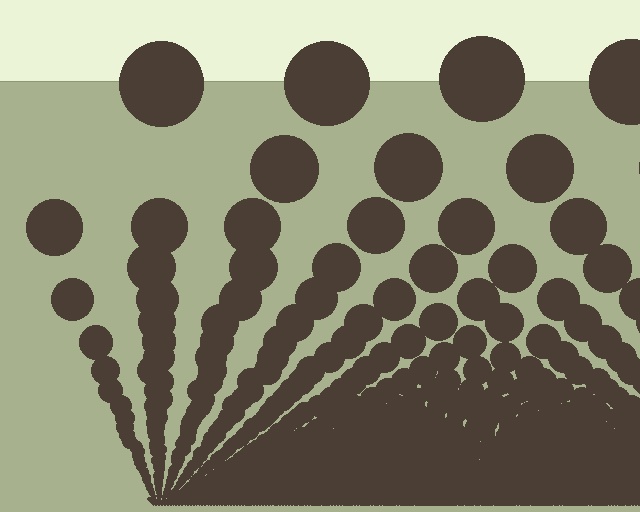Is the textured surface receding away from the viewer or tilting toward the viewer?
The surface appears to tilt toward the viewer. Texture elements get larger and sparser toward the top.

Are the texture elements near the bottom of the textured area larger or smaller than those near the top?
Smaller. The gradient is inverted — elements near the bottom are smaller and denser.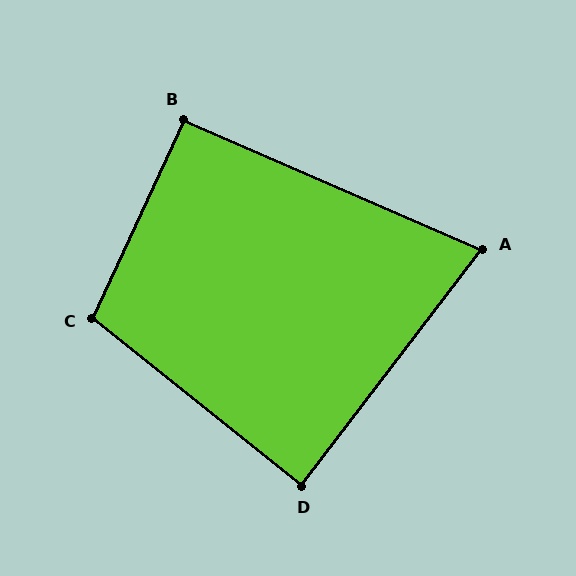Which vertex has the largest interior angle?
C, at approximately 104 degrees.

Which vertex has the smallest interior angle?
A, at approximately 76 degrees.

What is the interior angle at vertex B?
Approximately 91 degrees (approximately right).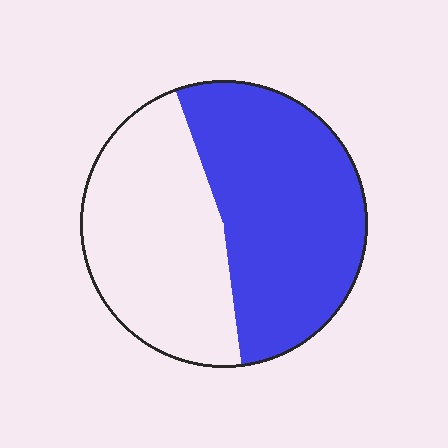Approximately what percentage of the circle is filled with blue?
Approximately 55%.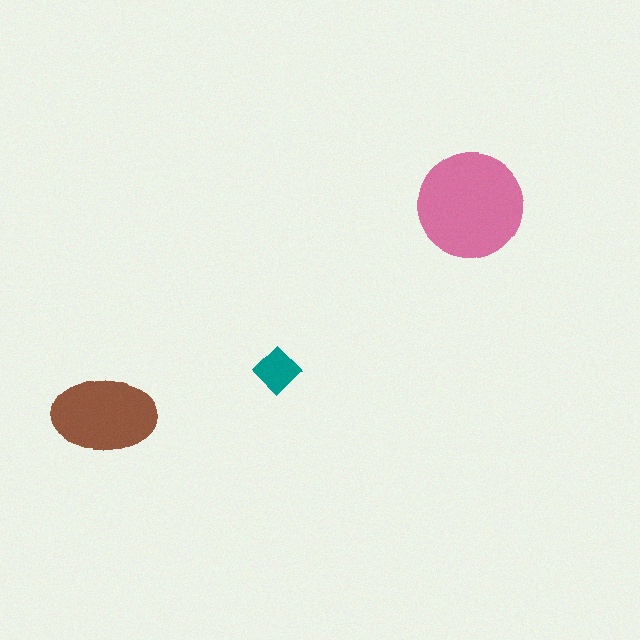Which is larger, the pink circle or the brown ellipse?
The pink circle.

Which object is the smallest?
The teal diamond.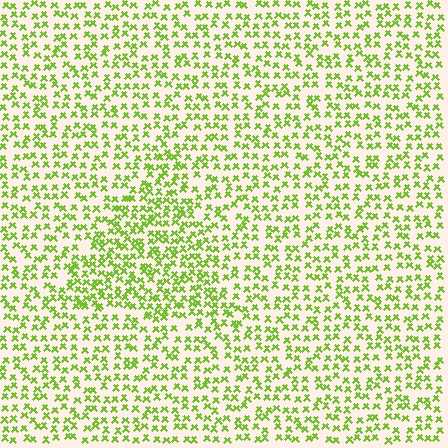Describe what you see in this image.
The image contains small lime elements arranged at two different densities. A triangle-shaped region is visible where the elements are more densely packed than the surrounding area.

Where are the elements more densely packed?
The elements are more densely packed inside the triangle boundary.